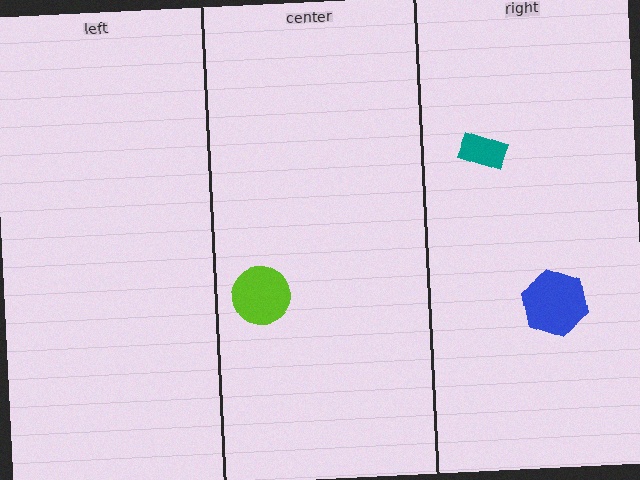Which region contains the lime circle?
The center region.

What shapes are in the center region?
The lime circle.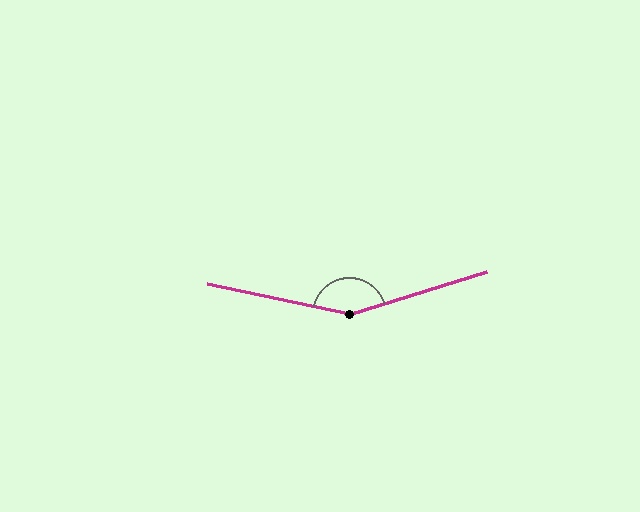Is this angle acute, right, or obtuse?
It is obtuse.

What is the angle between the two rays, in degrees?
Approximately 151 degrees.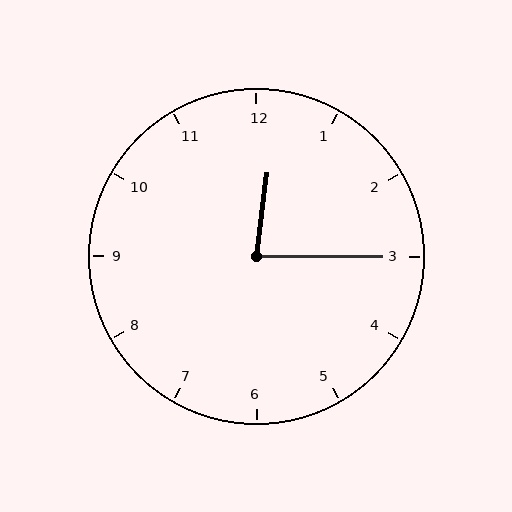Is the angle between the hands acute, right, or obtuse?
It is acute.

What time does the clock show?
12:15.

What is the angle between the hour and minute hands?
Approximately 82 degrees.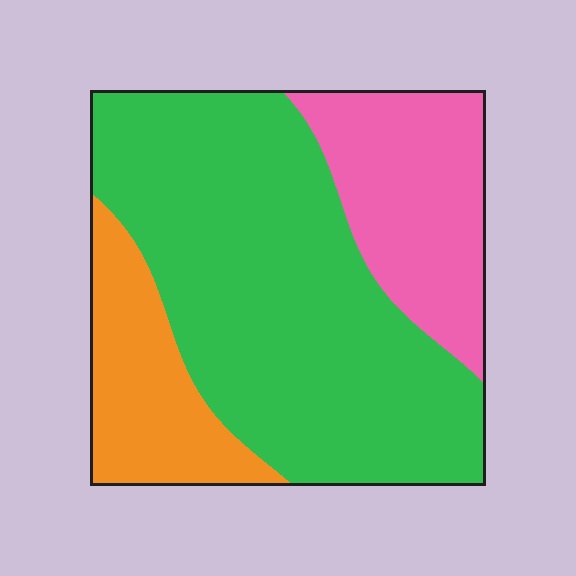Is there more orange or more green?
Green.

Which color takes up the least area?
Orange, at roughly 15%.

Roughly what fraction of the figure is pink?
Pink takes up between a sixth and a third of the figure.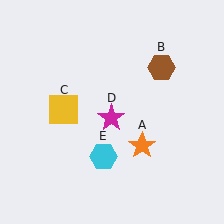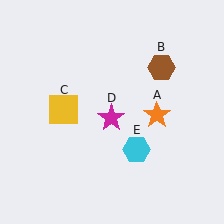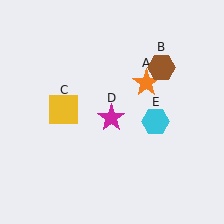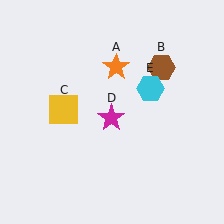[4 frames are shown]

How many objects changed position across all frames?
2 objects changed position: orange star (object A), cyan hexagon (object E).